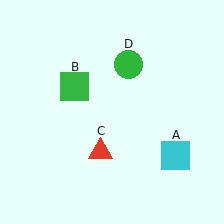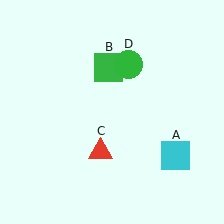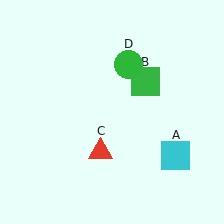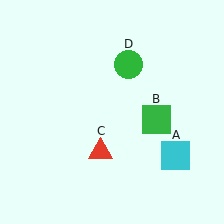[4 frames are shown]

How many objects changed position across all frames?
1 object changed position: green square (object B).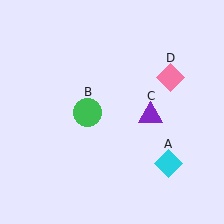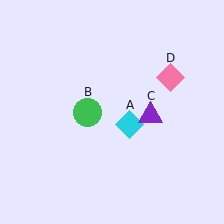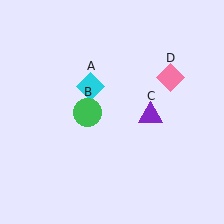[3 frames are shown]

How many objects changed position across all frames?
1 object changed position: cyan diamond (object A).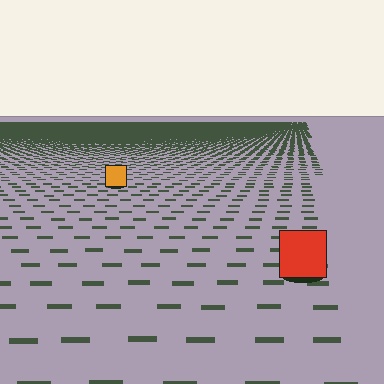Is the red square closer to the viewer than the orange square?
Yes. The red square is closer — you can tell from the texture gradient: the ground texture is coarser near it.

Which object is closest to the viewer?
The red square is closest. The texture marks near it are larger and more spread out.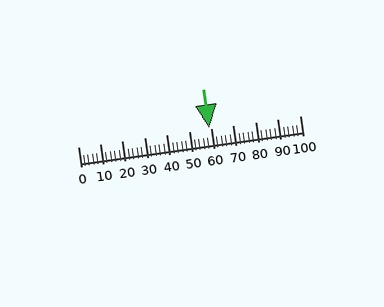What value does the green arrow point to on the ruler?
The green arrow points to approximately 59.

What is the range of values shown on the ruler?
The ruler shows values from 0 to 100.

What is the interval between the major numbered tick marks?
The major tick marks are spaced 10 units apart.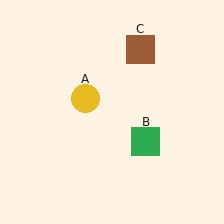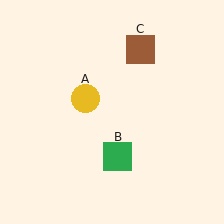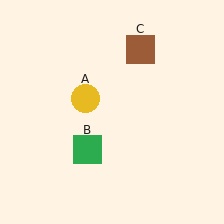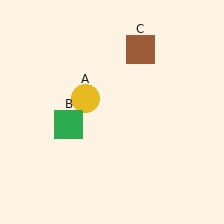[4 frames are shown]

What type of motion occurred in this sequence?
The green square (object B) rotated clockwise around the center of the scene.